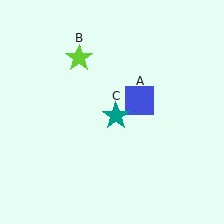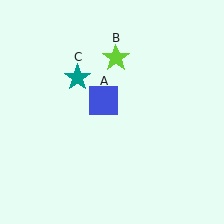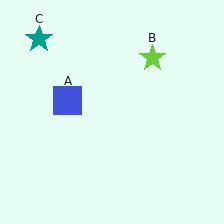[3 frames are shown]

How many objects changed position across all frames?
3 objects changed position: blue square (object A), lime star (object B), teal star (object C).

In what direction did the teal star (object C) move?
The teal star (object C) moved up and to the left.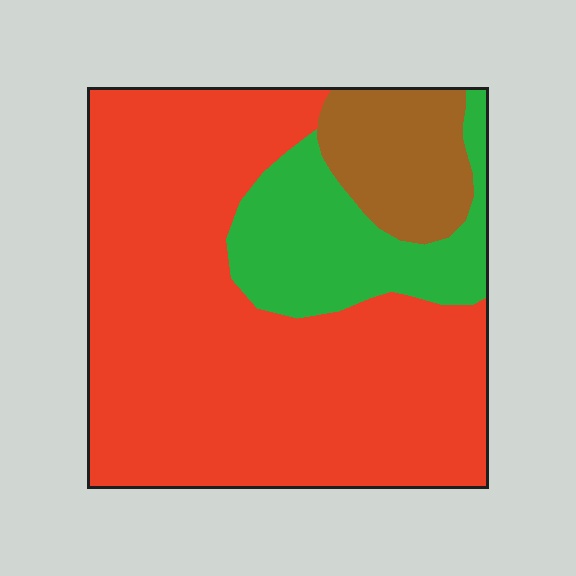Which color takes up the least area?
Brown, at roughly 10%.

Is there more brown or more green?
Green.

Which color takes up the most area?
Red, at roughly 70%.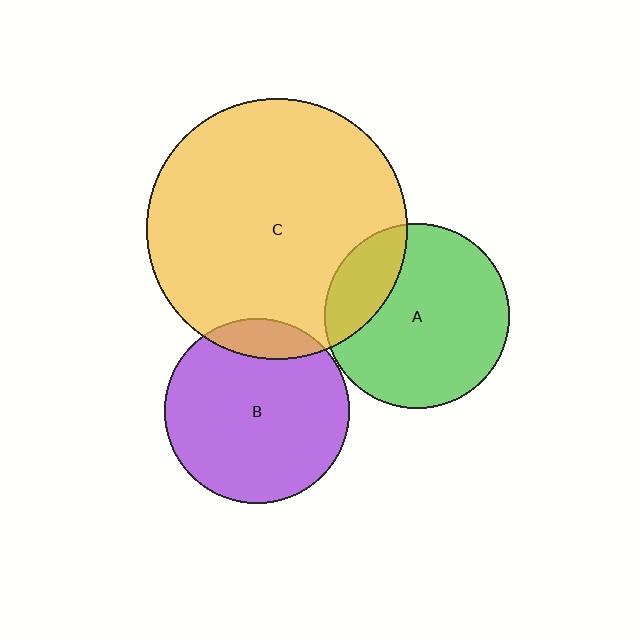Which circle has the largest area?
Circle C (yellow).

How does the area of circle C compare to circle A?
Approximately 2.0 times.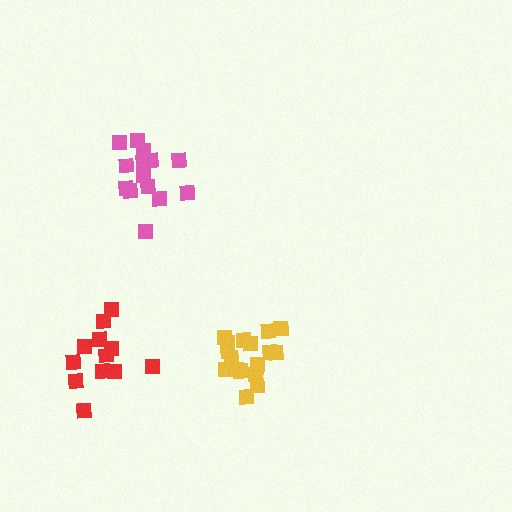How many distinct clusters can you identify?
There are 3 distinct clusters.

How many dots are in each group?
Group 1: 14 dots, Group 2: 12 dots, Group 3: 18 dots (44 total).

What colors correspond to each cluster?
The clusters are colored: pink, red, yellow.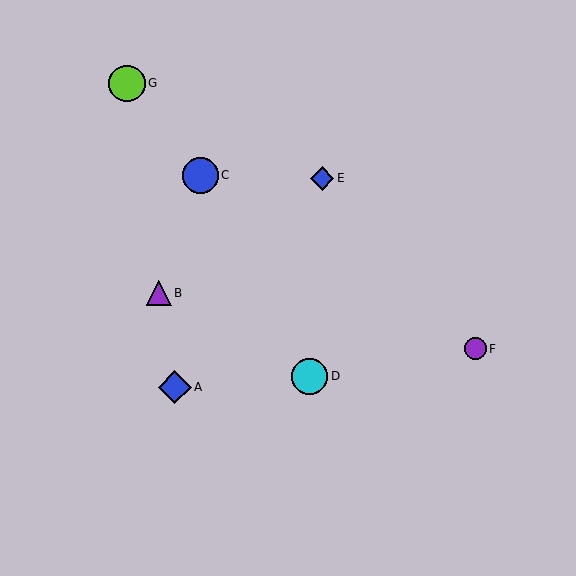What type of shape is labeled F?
Shape F is a purple circle.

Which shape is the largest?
The cyan circle (labeled D) is the largest.